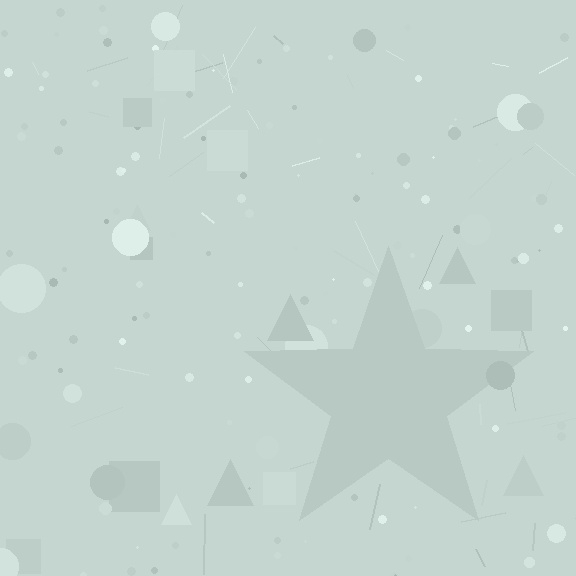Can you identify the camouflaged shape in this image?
The camouflaged shape is a star.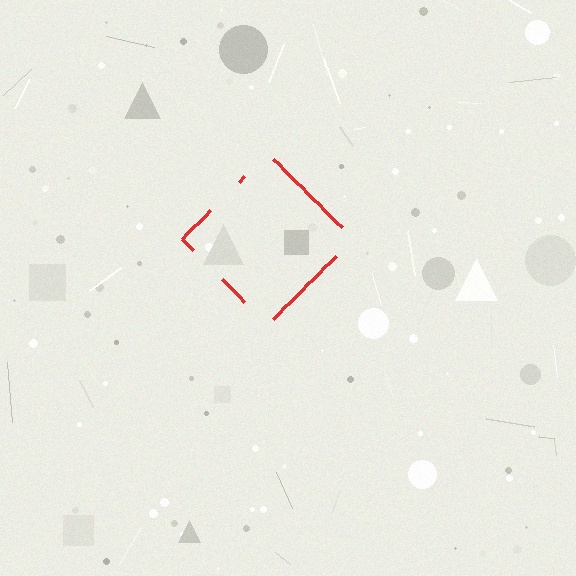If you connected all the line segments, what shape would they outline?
They would outline a diamond.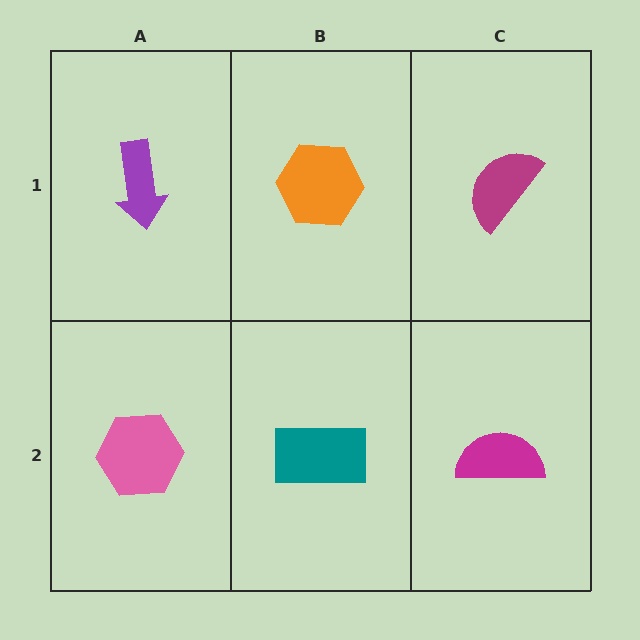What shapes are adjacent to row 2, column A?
A purple arrow (row 1, column A), a teal rectangle (row 2, column B).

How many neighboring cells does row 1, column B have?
3.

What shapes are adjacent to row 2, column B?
An orange hexagon (row 1, column B), a pink hexagon (row 2, column A), a magenta semicircle (row 2, column C).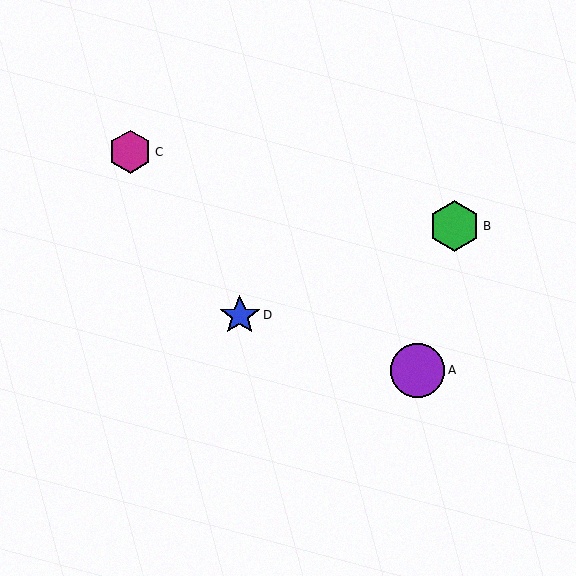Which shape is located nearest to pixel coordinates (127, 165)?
The magenta hexagon (labeled C) at (130, 152) is nearest to that location.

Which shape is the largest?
The purple circle (labeled A) is the largest.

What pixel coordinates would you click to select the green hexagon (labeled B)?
Click at (455, 226) to select the green hexagon B.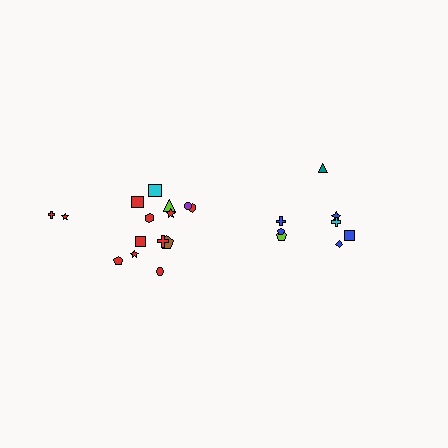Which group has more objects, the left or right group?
The left group.